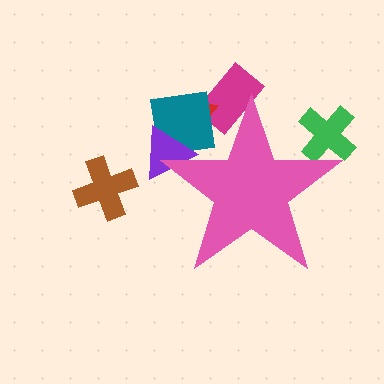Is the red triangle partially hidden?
Yes, the red triangle is partially hidden behind the pink star.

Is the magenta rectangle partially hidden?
Yes, the magenta rectangle is partially hidden behind the pink star.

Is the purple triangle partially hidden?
Yes, the purple triangle is partially hidden behind the pink star.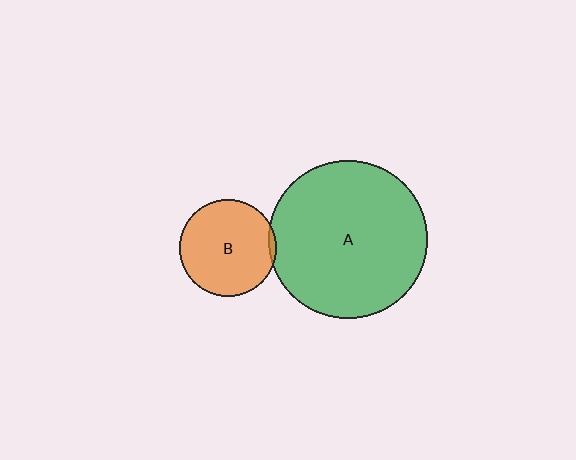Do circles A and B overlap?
Yes.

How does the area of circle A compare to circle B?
Approximately 2.7 times.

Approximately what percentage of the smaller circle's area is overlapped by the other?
Approximately 5%.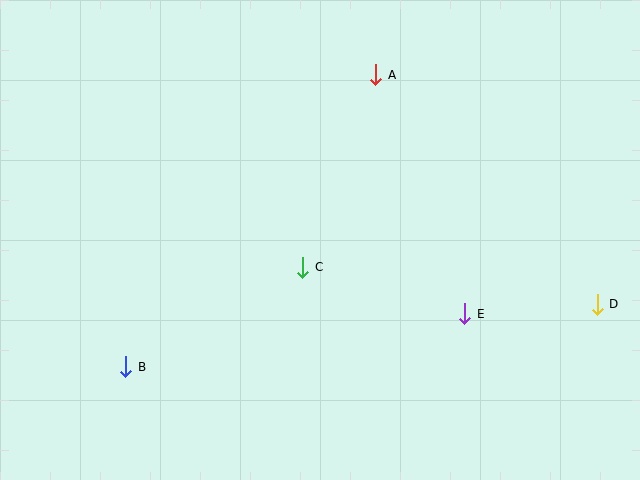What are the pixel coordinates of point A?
Point A is at (376, 75).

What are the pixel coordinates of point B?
Point B is at (126, 367).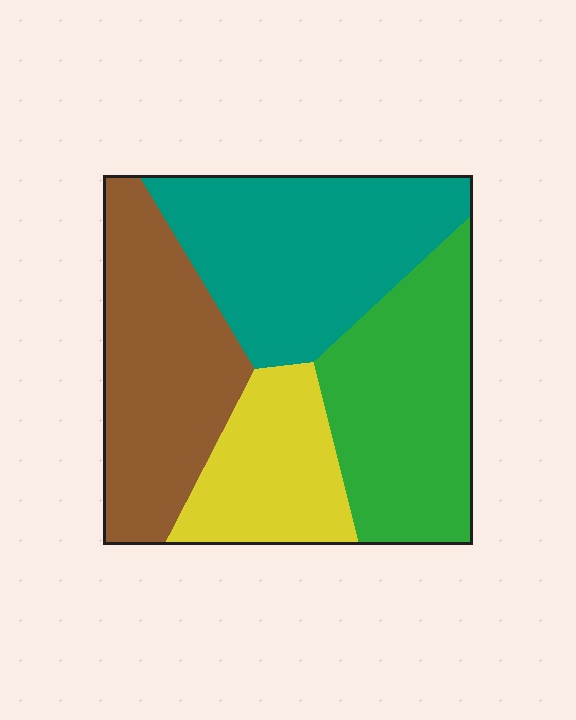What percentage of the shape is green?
Green takes up about one quarter (1/4) of the shape.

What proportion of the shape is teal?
Teal takes up about one third (1/3) of the shape.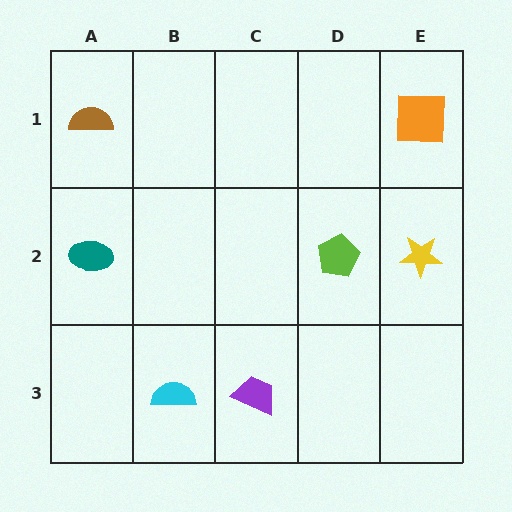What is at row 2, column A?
A teal ellipse.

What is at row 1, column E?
An orange square.